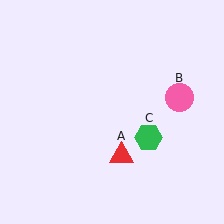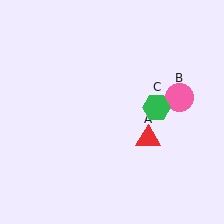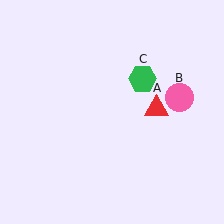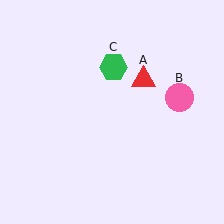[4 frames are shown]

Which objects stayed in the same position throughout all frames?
Pink circle (object B) remained stationary.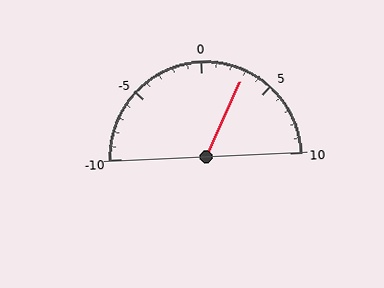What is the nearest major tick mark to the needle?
The nearest major tick mark is 5.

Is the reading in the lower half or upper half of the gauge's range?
The reading is in the upper half of the range (-10 to 10).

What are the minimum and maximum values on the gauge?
The gauge ranges from -10 to 10.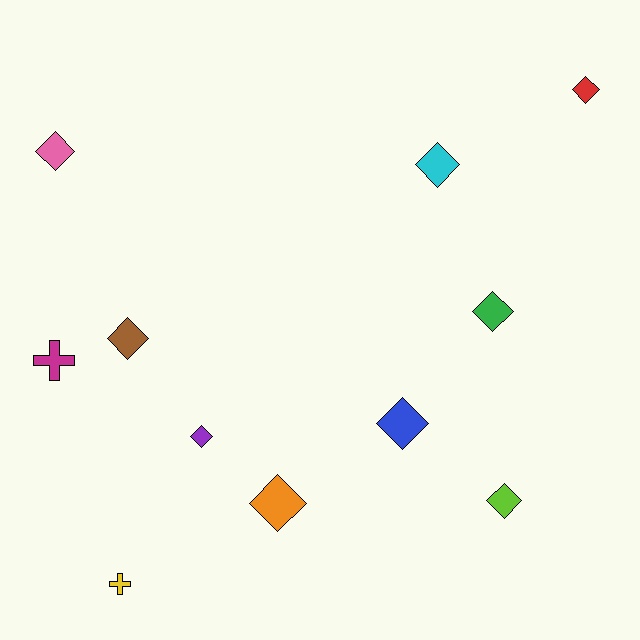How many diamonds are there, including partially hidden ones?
There are 9 diamonds.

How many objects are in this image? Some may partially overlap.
There are 11 objects.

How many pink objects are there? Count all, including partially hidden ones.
There is 1 pink object.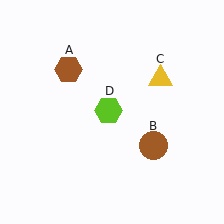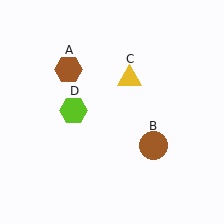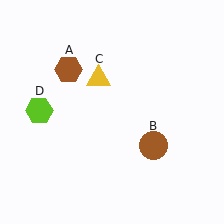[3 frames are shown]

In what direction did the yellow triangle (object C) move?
The yellow triangle (object C) moved left.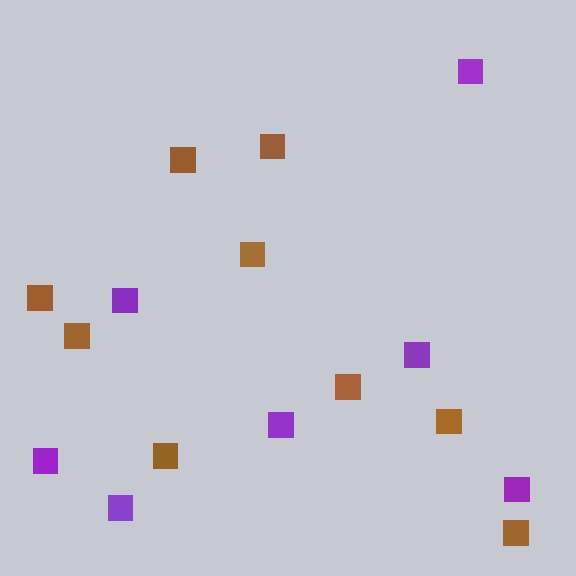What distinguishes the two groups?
There are 2 groups: one group of purple squares (7) and one group of brown squares (9).